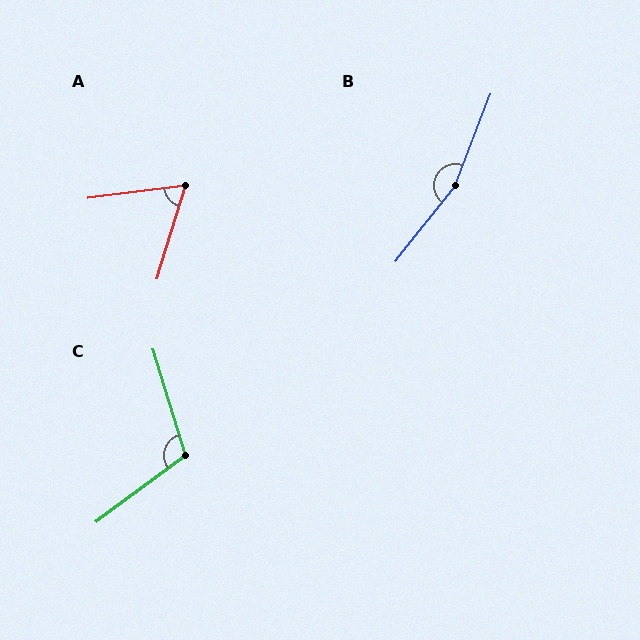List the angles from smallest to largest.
A (66°), C (110°), B (163°).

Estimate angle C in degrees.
Approximately 110 degrees.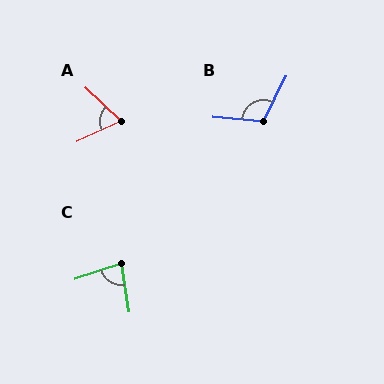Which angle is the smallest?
A, at approximately 68 degrees.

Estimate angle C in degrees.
Approximately 81 degrees.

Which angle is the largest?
B, at approximately 112 degrees.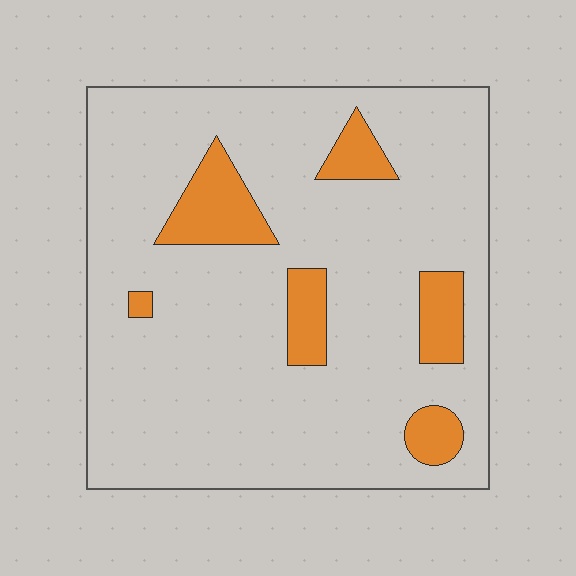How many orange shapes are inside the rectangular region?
6.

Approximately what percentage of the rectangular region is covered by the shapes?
Approximately 15%.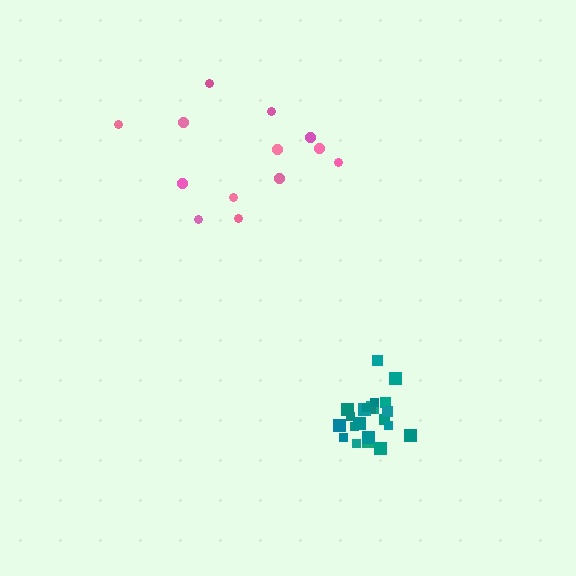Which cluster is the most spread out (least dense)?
Pink.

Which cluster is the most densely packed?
Teal.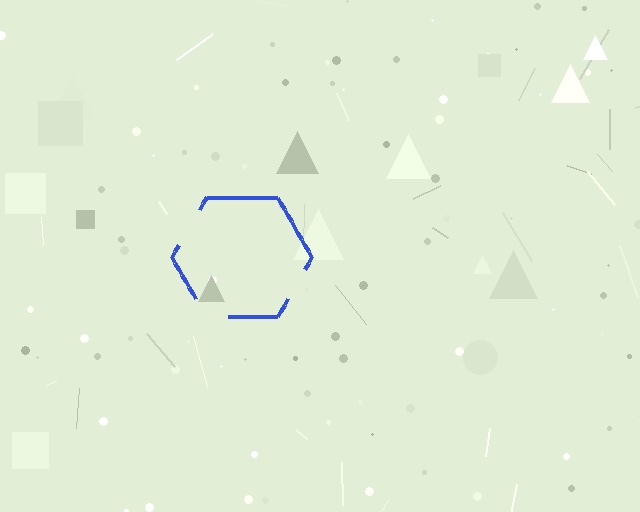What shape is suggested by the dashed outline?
The dashed outline suggests a hexagon.